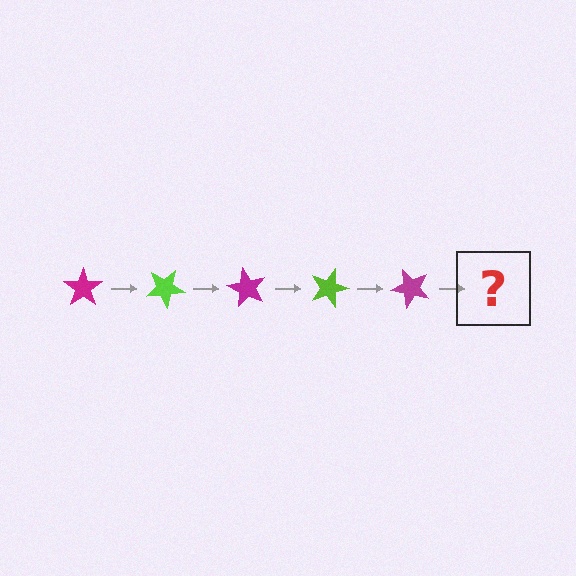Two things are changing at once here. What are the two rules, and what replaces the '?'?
The two rules are that it rotates 30 degrees each step and the color cycles through magenta and lime. The '?' should be a lime star, rotated 150 degrees from the start.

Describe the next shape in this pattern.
It should be a lime star, rotated 150 degrees from the start.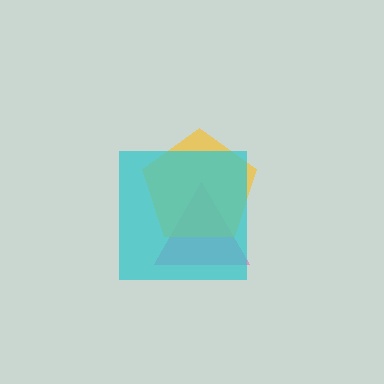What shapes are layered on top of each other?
The layered shapes are: a pink triangle, a yellow pentagon, a cyan square.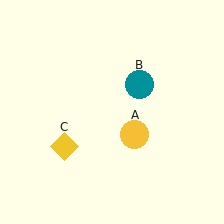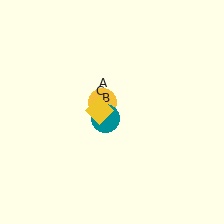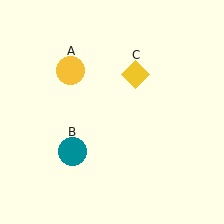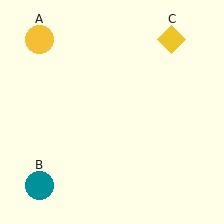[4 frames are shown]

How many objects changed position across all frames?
3 objects changed position: yellow circle (object A), teal circle (object B), yellow diamond (object C).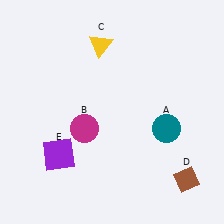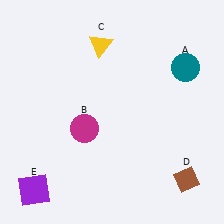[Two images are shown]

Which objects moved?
The objects that moved are: the teal circle (A), the purple square (E).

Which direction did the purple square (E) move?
The purple square (E) moved down.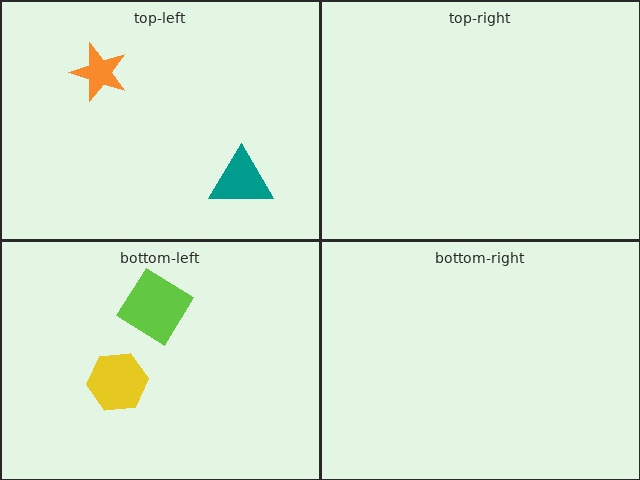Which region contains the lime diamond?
The bottom-left region.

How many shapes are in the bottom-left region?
2.